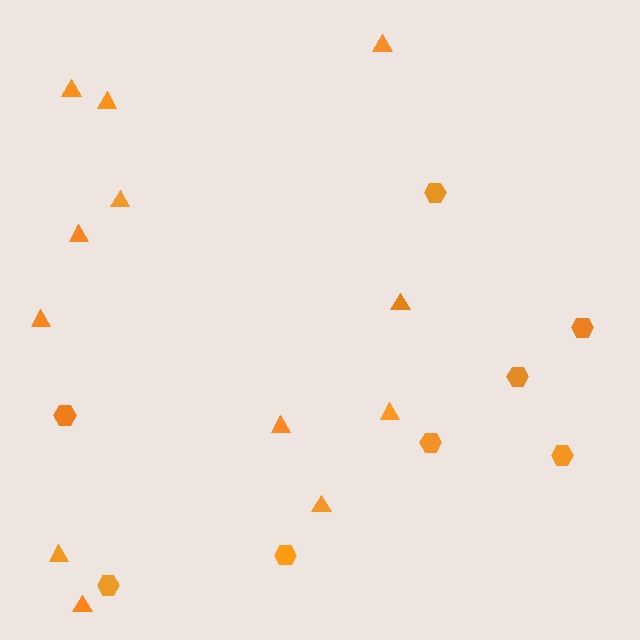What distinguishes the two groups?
There are 2 groups: one group of triangles (12) and one group of hexagons (8).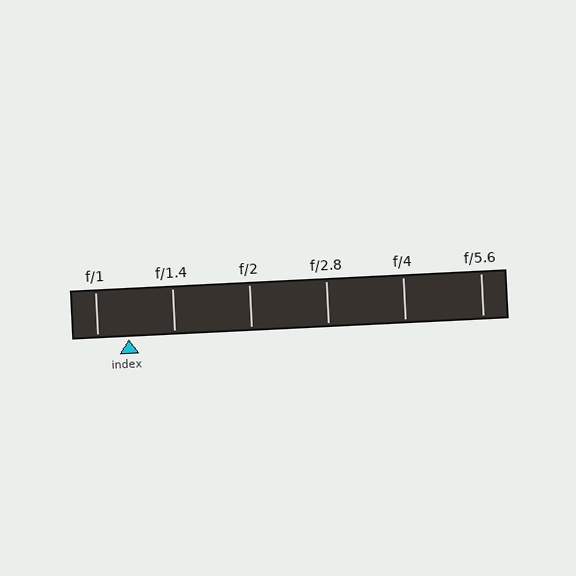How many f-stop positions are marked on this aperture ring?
There are 6 f-stop positions marked.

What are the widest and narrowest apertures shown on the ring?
The widest aperture shown is f/1 and the narrowest is f/5.6.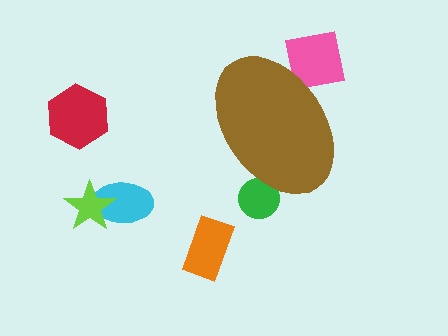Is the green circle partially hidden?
Yes, the green circle is partially hidden behind the brown ellipse.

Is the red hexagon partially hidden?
No, the red hexagon is fully visible.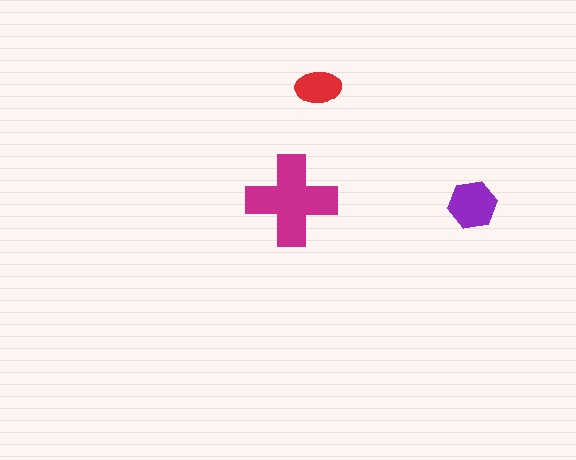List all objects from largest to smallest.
The magenta cross, the purple hexagon, the red ellipse.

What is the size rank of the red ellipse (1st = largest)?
3rd.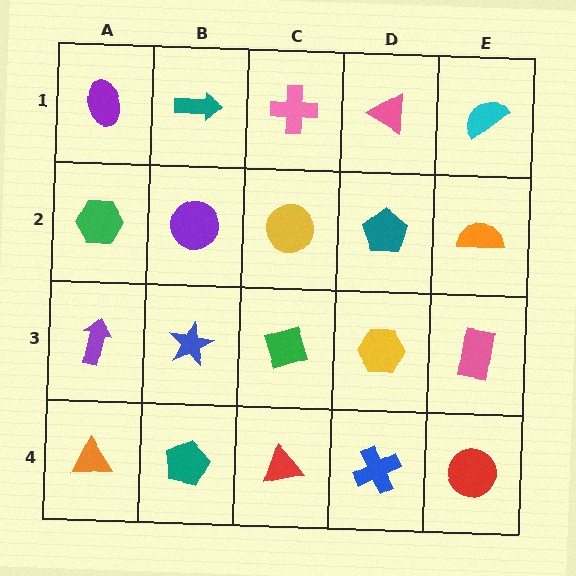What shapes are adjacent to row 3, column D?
A teal pentagon (row 2, column D), a blue cross (row 4, column D), a green diamond (row 3, column C), a pink rectangle (row 3, column E).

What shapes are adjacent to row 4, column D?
A yellow hexagon (row 3, column D), a red triangle (row 4, column C), a red circle (row 4, column E).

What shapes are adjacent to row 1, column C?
A yellow circle (row 2, column C), a teal arrow (row 1, column B), a pink triangle (row 1, column D).